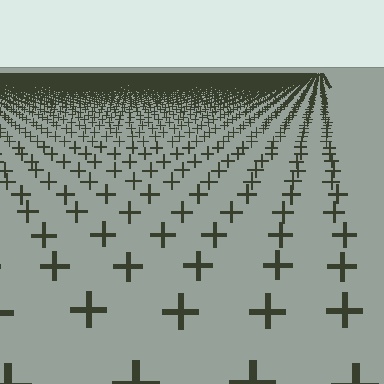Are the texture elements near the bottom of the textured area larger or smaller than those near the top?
Larger. Near the bottom, elements are closer to the viewer and appear at a bigger on-screen size.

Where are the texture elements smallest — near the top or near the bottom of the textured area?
Near the top.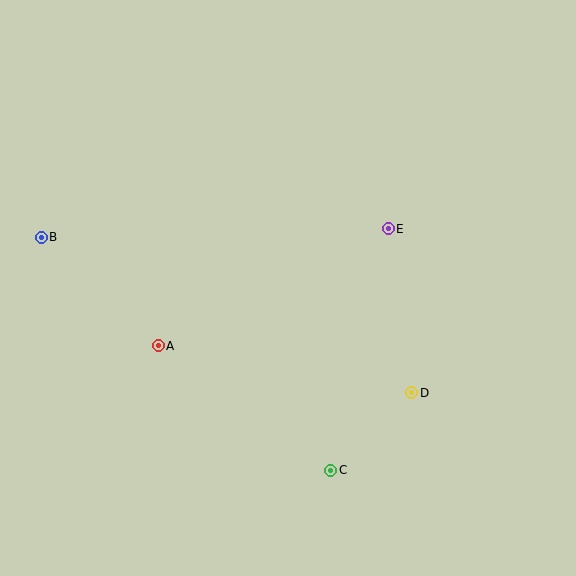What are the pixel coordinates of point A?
Point A is at (158, 346).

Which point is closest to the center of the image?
Point E at (388, 229) is closest to the center.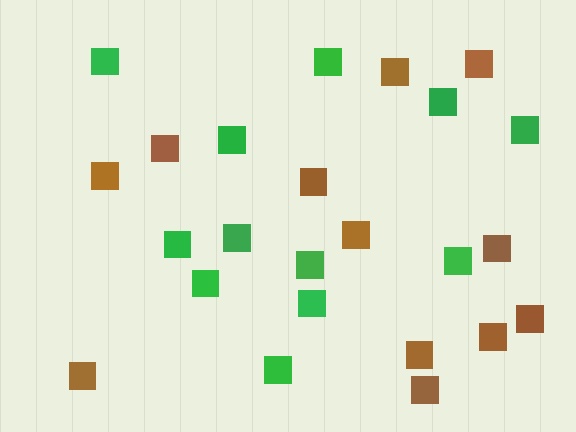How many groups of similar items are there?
There are 2 groups: one group of brown squares (12) and one group of green squares (12).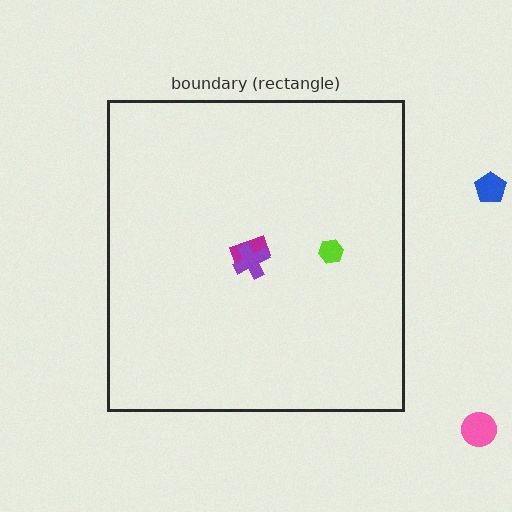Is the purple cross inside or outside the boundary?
Inside.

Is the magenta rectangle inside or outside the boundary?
Inside.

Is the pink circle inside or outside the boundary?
Outside.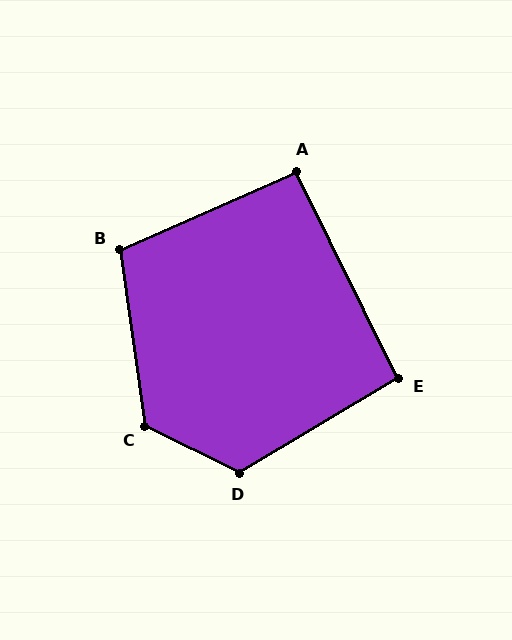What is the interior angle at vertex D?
Approximately 123 degrees (obtuse).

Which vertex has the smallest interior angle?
A, at approximately 92 degrees.